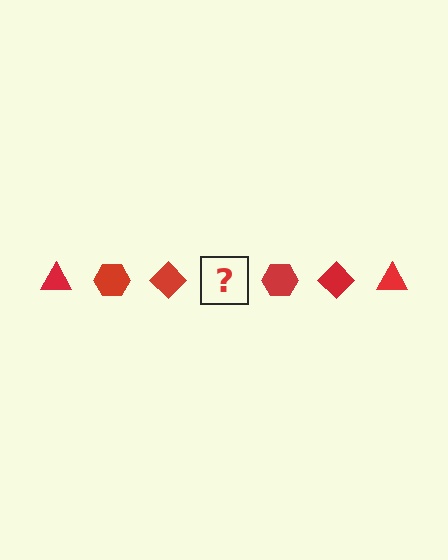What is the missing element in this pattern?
The missing element is a red triangle.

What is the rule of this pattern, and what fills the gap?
The rule is that the pattern cycles through triangle, hexagon, diamond shapes in red. The gap should be filled with a red triangle.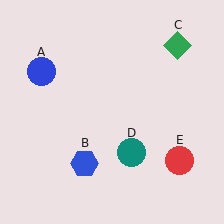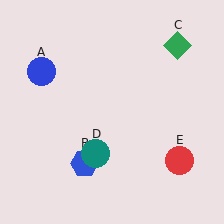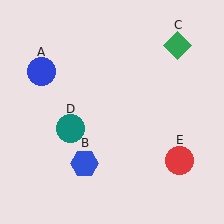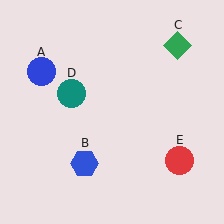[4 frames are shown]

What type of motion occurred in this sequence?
The teal circle (object D) rotated clockwise around the center of the scene.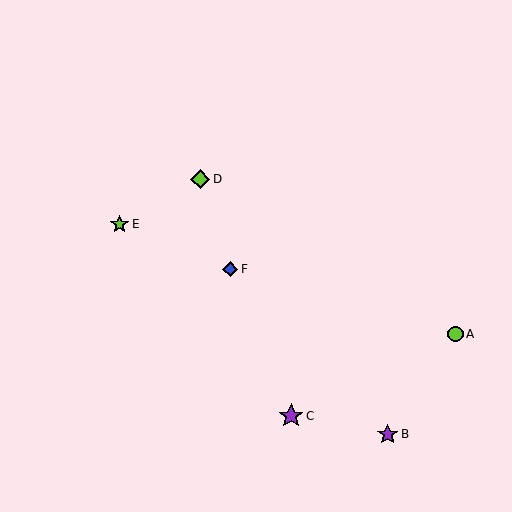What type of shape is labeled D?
Shape D is a lime diamond.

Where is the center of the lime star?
The center of the lime star is at (119, 224).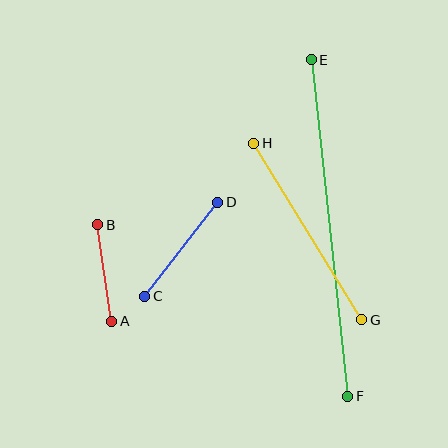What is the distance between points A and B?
The distance is approximately 98 pixels.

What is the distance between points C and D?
The distance is approximately 119 pixels.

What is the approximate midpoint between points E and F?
The midpoint is at approximately (330, 228) pixels.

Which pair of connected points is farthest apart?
Points E and F are farthest apart.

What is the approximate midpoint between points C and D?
The midpoint is at approximately (181, 249) pixels.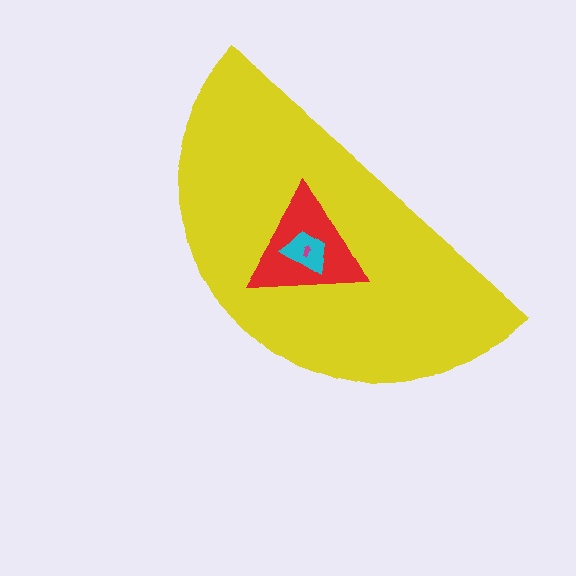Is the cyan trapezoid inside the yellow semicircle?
Yes.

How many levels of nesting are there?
4.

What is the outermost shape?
The yellow semicircle.